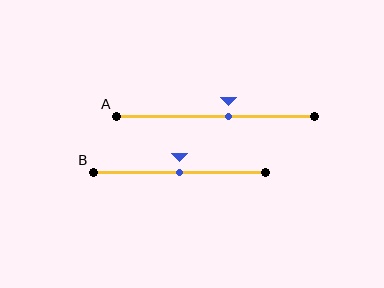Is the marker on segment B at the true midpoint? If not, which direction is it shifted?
Yes, the marker on segment B is at the true midpoint.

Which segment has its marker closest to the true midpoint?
Segment B has its marker closest to the true midpoint.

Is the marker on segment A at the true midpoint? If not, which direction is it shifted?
No, the marker on segment A is shifted to the right by about 6% of the segment length.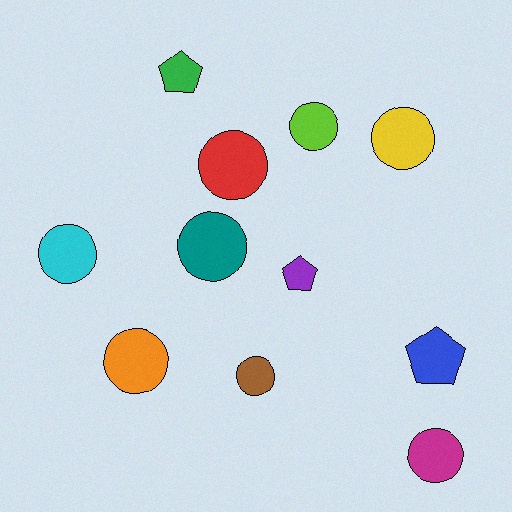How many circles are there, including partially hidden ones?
There are 8 circles.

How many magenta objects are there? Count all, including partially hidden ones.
There is 1 magenta object.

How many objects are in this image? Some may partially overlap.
There are 11 objects.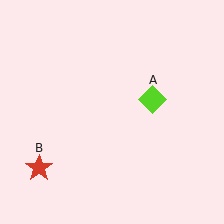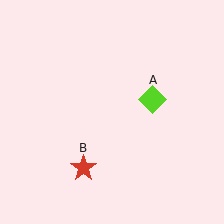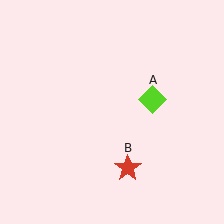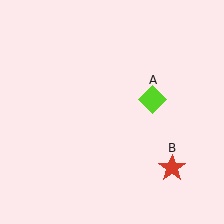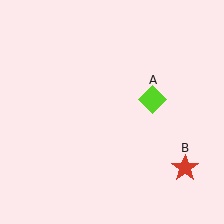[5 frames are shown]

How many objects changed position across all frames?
1 object changed position: red star (object B).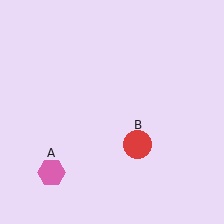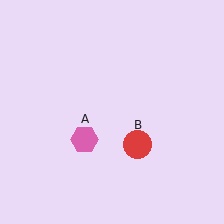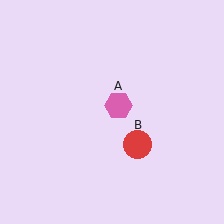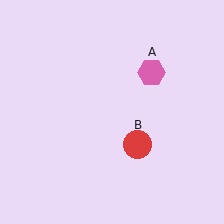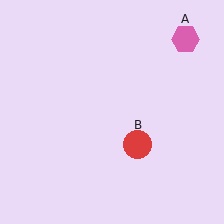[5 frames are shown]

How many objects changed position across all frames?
1 object changed position: pink hexagon (object A).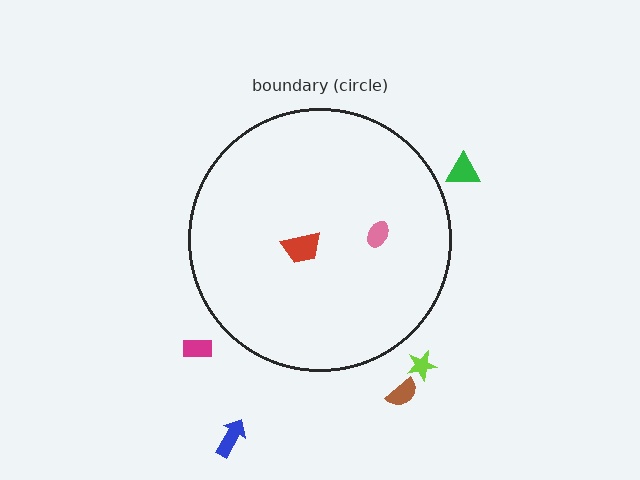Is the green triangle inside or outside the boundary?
Outside.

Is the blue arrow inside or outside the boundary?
Outside.